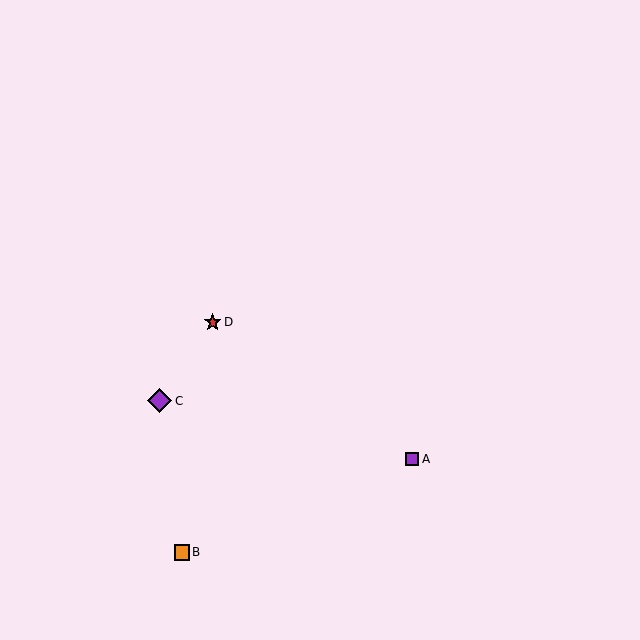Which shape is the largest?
The purple diamond (labeled C) is the largest.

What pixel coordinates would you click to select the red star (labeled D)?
Click at (213, 322) to select the red star D.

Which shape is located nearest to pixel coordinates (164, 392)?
The purple diamond (labeled C) at (159, 401) is nearest to that location.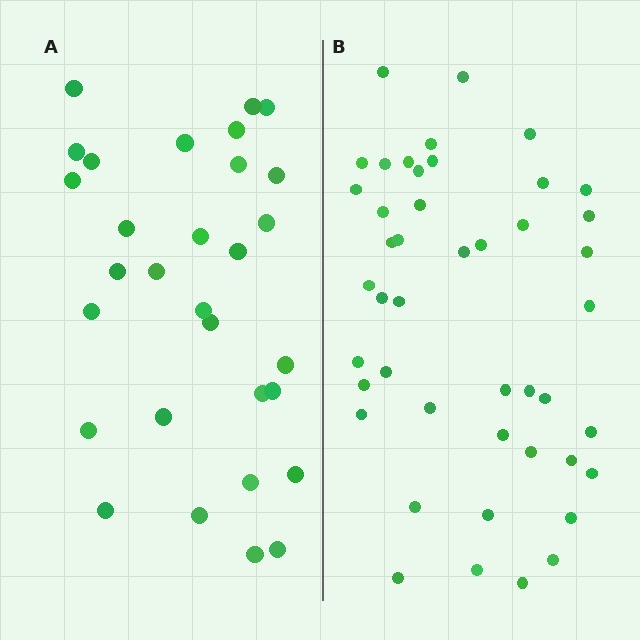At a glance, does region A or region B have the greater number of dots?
Region B (the right region) has more dots.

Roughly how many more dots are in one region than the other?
Region B has approximately 15 more dots than region A.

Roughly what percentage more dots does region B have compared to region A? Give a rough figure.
About 50% more.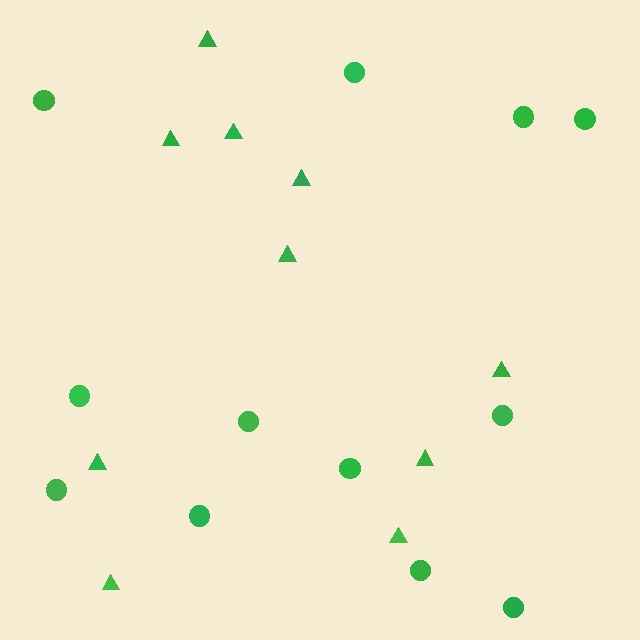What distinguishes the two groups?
There are 2 groups: one group of triangles (10) and one group of circles (12).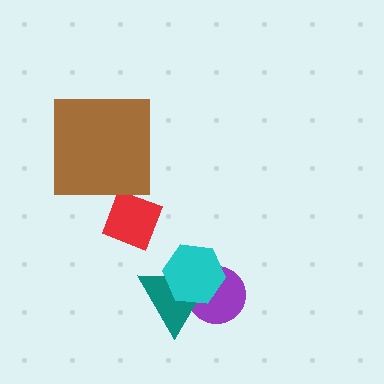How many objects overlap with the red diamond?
0 objects overlap with the red diamond.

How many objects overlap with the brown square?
0 objects overlap with the brown square.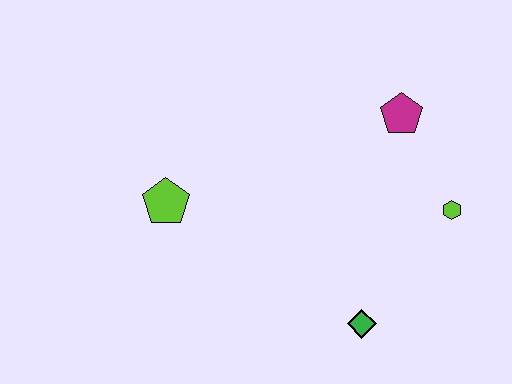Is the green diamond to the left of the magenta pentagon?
Yes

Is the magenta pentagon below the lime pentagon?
No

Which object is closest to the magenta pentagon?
The lime hexagon is closest to the magenta pentagon.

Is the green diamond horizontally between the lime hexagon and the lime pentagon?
Yes